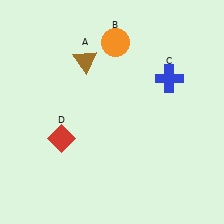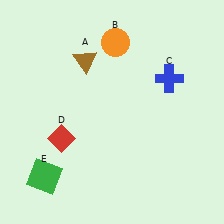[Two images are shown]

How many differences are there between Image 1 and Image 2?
There is 1 difference between the two images.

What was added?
A green square (E) was added in Image 2.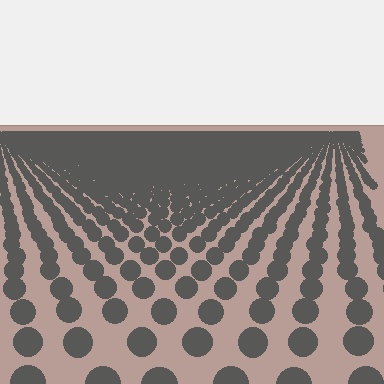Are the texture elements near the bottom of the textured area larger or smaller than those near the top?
Larger. Near the bottom, elements are closer to the viewer and appear at a bigger on-screen size.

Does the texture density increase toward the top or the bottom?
Density increases toward the top.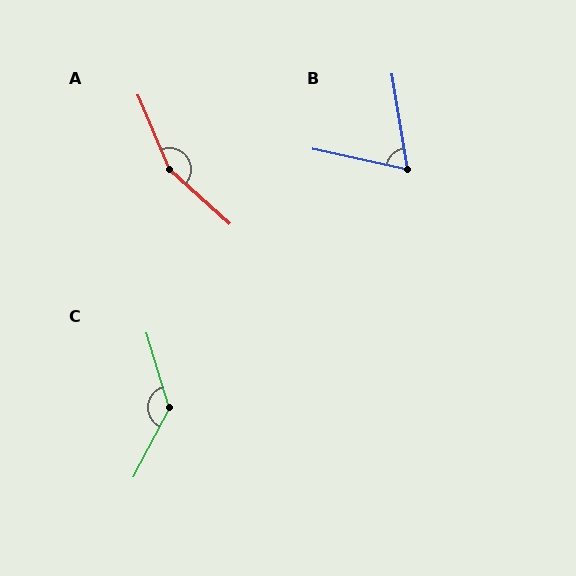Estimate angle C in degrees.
Approximately 135 degrees.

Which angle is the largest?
A, at approximately 155 degrees.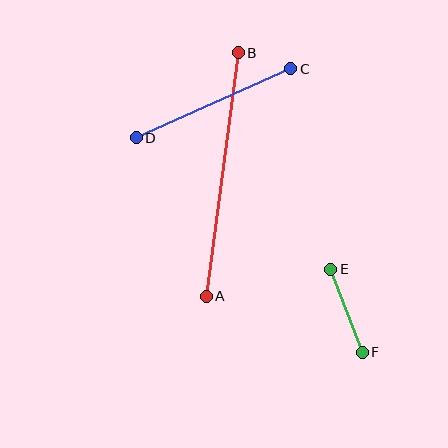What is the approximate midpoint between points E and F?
The midpoint is at approximately (347, 311) pixels.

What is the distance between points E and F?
The distance is approximately 89 pixels.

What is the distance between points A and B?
The distance is approximately 246 pixels.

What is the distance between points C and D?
The distance is approximately 169 pixels.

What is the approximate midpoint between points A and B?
The midpoint is at approximately (222, 174) pixels.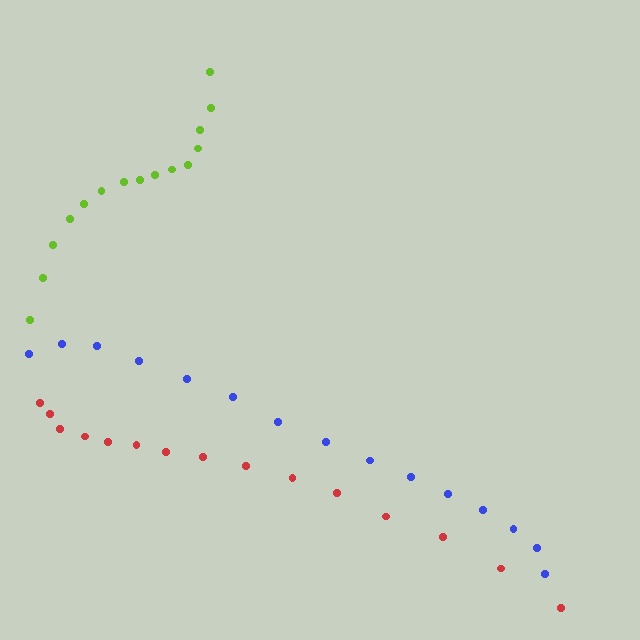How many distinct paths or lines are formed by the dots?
There are 3 distinct paths.